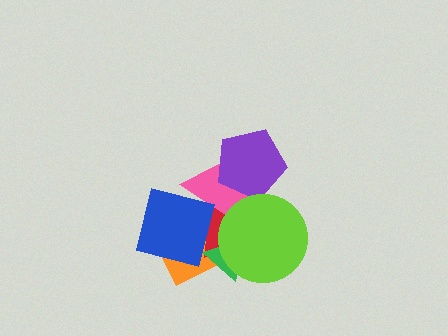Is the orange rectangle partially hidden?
Yes, it is partially covered by another shape.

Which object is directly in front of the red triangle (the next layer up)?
The pink triangle is directly in front of the red triangle.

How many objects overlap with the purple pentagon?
1 object overlaps with the purple pentagon.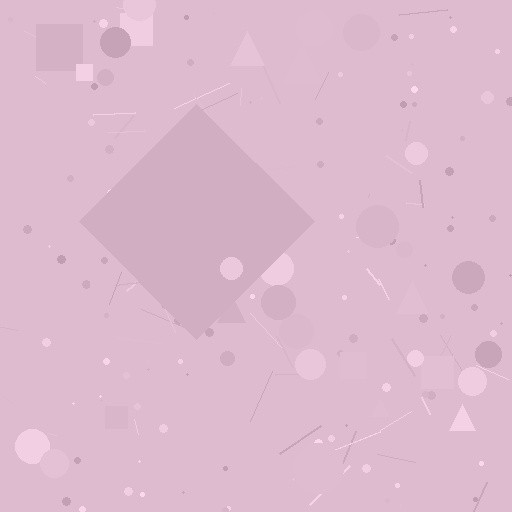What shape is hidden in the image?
A diamond is hidden in the image.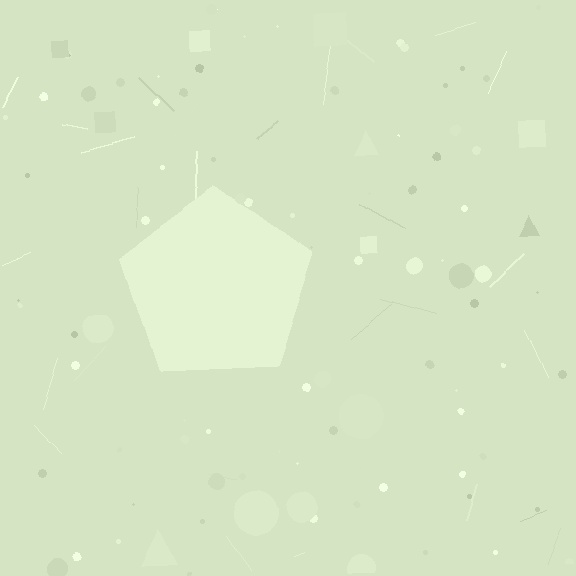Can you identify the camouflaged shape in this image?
The camouflaged shape is a pentagon.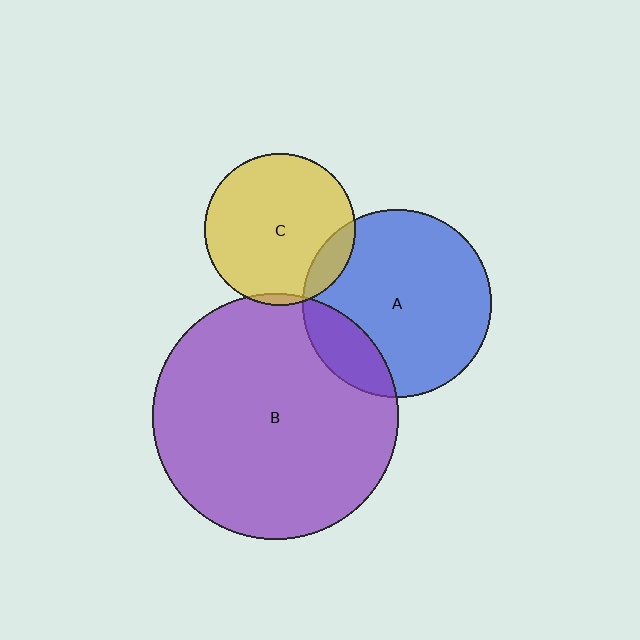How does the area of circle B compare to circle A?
Approximately 1.7 times.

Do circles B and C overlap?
Yes.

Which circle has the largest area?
Circle B (purple).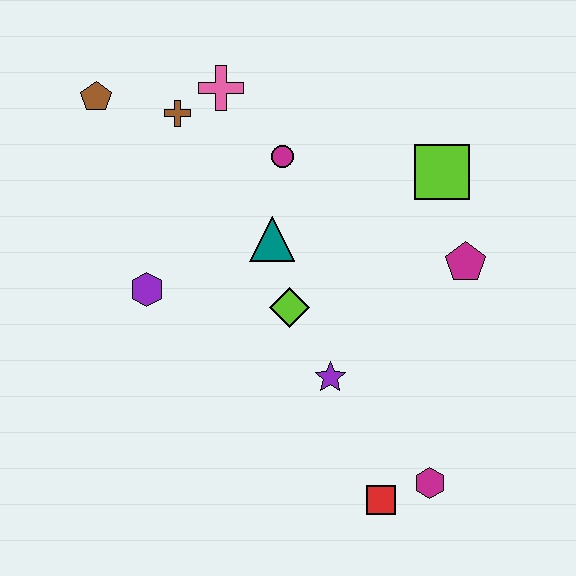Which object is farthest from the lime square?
The brown pentagon is farthest from the lime square.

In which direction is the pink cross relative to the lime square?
The pink cross is to the left of the lime square.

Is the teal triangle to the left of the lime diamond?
Yes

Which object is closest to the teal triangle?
The lime diamond is closest to the teal triangle.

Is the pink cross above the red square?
Yes